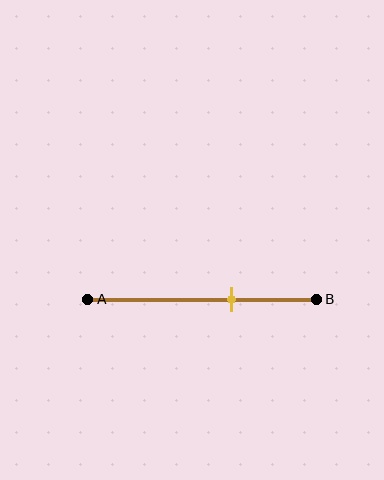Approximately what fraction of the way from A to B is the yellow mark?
The yellow mark is approximately 65% of the way from A to B.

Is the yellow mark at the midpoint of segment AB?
No, the mark is at about 65% from A, not at the 50% midpoint.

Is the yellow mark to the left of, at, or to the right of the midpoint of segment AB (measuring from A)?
The yellow mark is to the right of the midpoint of segment AB.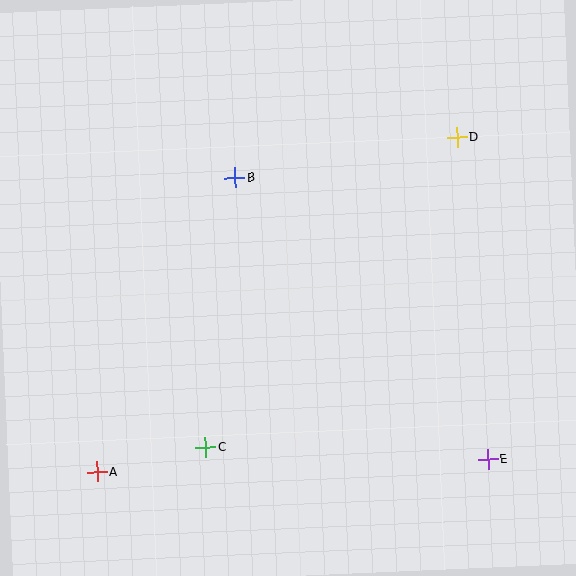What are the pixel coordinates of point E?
Point E is at (488, 460).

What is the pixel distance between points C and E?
The distance between C and E is 282 pixels.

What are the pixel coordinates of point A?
Point A is at (97, 472).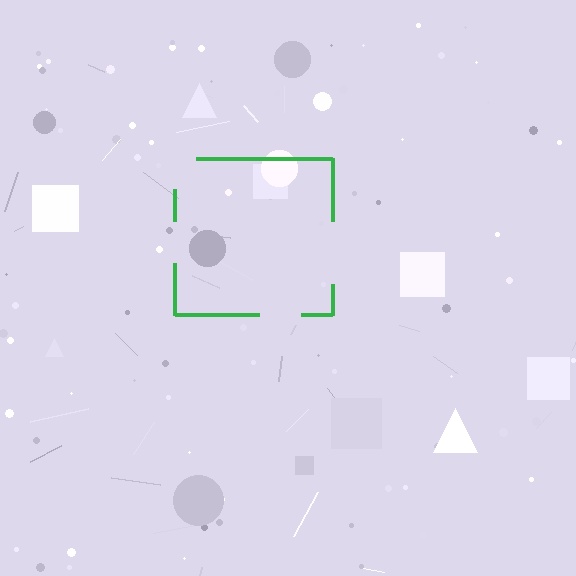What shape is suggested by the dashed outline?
The dashed outline suggests a square.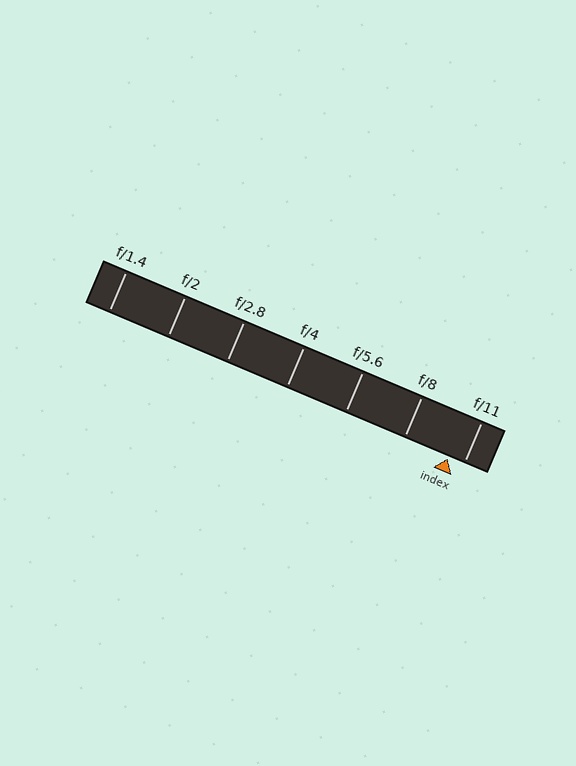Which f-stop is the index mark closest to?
The index mark is closest to f/11.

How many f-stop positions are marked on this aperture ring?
There are 7 f-stop positions marked.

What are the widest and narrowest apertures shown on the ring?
The widest aperture shown is f/1.4 and the narrowest is f/11.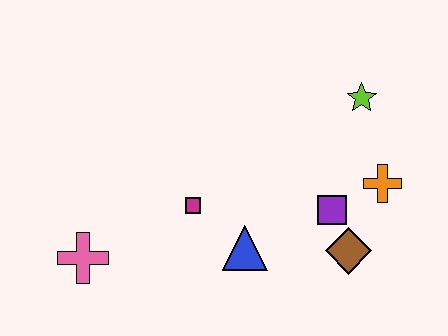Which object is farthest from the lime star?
The pink cross is farthest from the lime star.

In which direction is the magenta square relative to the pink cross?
The magenta square is to the right of the pink cross.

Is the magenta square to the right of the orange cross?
No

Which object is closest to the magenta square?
The blue triangle is closest to the magenta square.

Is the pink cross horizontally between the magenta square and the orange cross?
No